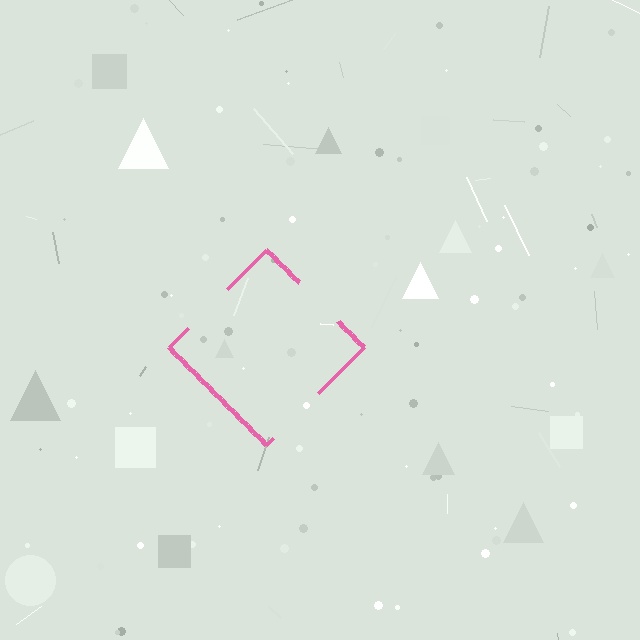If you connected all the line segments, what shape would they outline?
They would outline a diamond.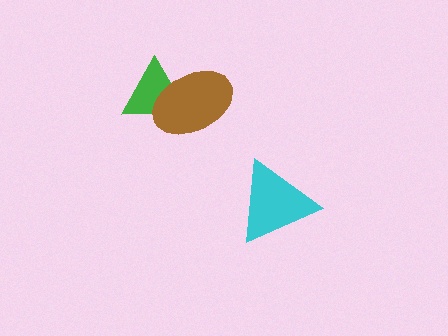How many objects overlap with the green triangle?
1 object overlaps with the green triangle.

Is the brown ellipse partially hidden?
No, no other shape covers it.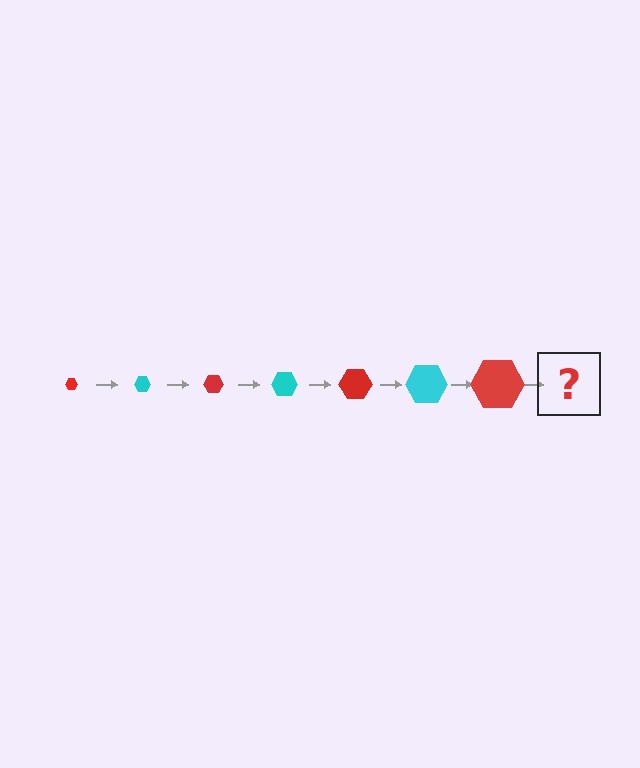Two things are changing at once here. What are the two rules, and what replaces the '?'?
The two rules are that the hexagon grows larger each step and the color cycles through red and cyan. The '?' should be a cyan hexagon, larger than the previous one.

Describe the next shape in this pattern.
It should be a cyan hexagon, larger than the previous one.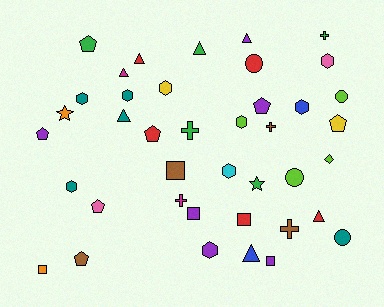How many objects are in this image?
There are 40 objects.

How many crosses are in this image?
There are 5 crosses.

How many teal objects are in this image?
There are 5 teal objects.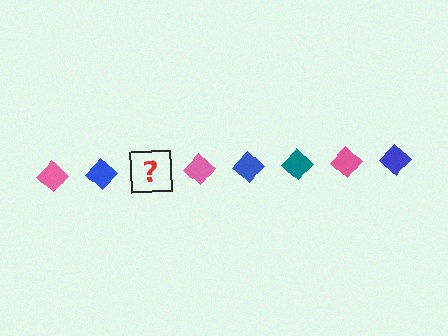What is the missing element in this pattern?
The missing element is a teal diamond.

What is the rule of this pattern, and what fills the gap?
The rule is that the pattern cycles through pink, blue, teal diamonds. The gap should be filled with a teal diamond.